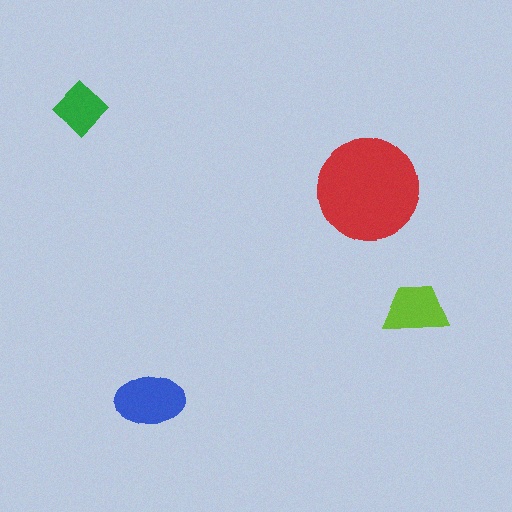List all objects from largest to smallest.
The red circle, the blue ellipse, the lime trapezoid, the green diamond.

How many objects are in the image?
There are 4 objects in the image.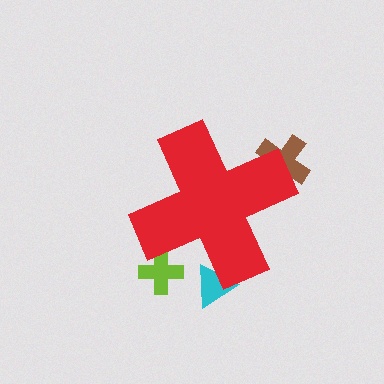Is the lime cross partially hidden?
Yes, the lime cross is partially hidden behind the red cross.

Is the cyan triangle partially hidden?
Yes, the cyan triangle is partially hidden behind the red cross.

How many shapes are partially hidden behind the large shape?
3 shapes are partially hidden.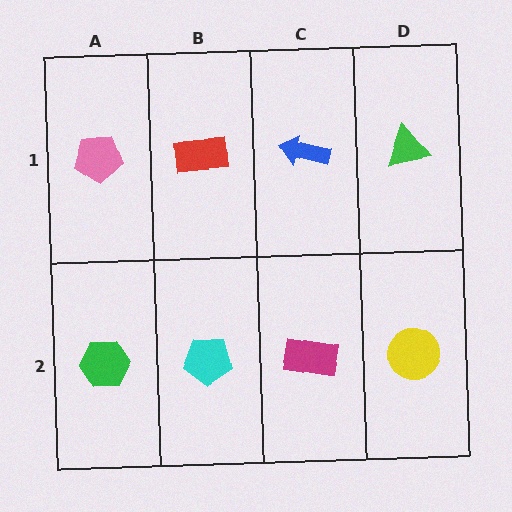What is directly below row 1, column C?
A magenta rectangle.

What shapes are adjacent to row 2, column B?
A red rectangle (row 1, column B), a green hexagon (row 2, column A), a magenta rectangle (row 2, column C).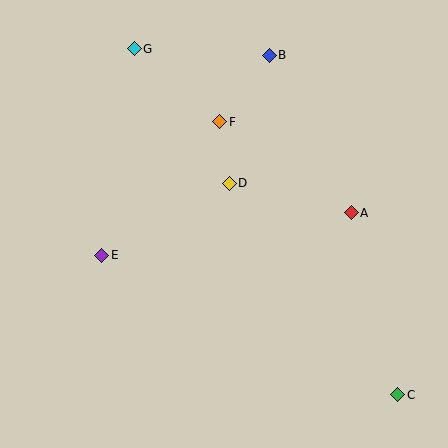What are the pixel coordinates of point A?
Point A is at (351, 213).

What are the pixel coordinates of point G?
Point G is at (134, 49).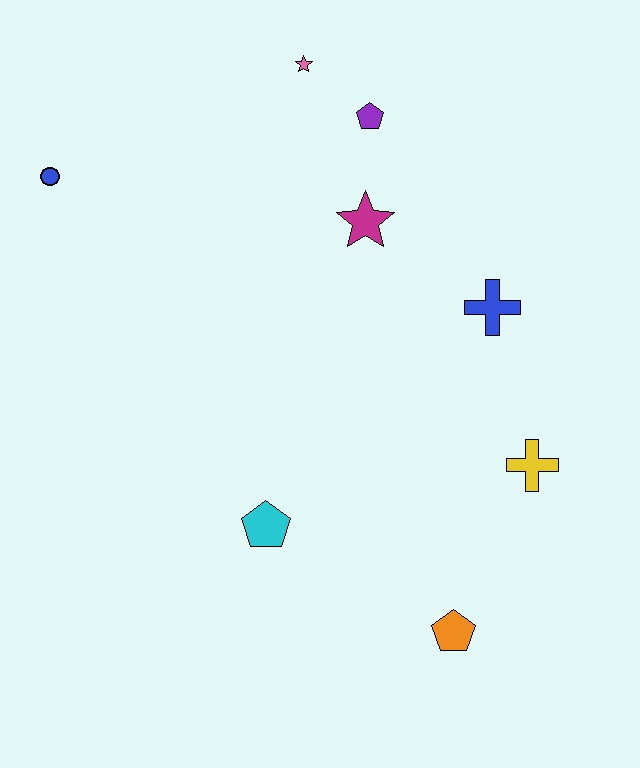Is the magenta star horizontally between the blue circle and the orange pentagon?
Yes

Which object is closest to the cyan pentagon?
The orange pentagon is closest to the cyan pentagon.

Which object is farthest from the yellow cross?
The blue circle is farthest from the yellow cross.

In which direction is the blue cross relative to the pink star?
The blue cross is below the pink star.